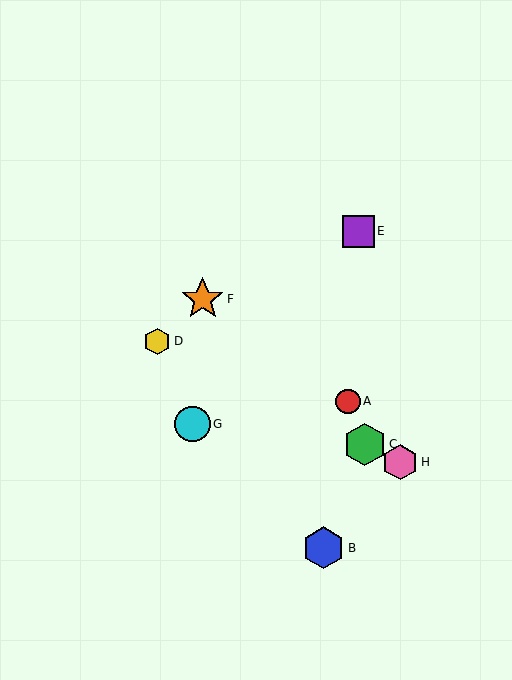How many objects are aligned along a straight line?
3 objects (C, D, H) are aligned along a straight line.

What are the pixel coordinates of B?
Object B is at (323, 548).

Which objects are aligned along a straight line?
Objects C, D, H are aligned along a straight line.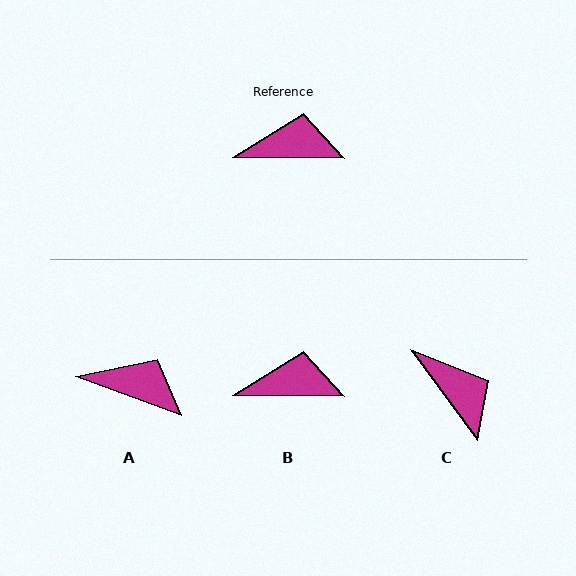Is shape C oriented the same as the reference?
No, it is off by about 53 degrees.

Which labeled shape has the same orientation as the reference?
B.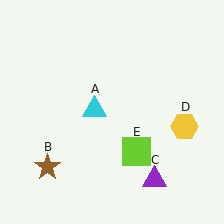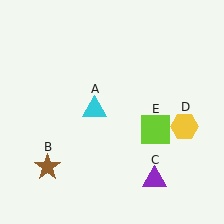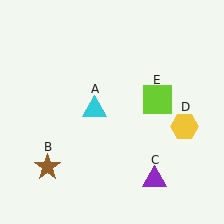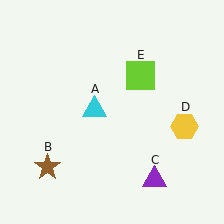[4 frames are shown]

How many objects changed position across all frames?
1 object changed position: lime square (object E).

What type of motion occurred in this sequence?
The lime square (object E) rotated counterclockwise around the center of the scene.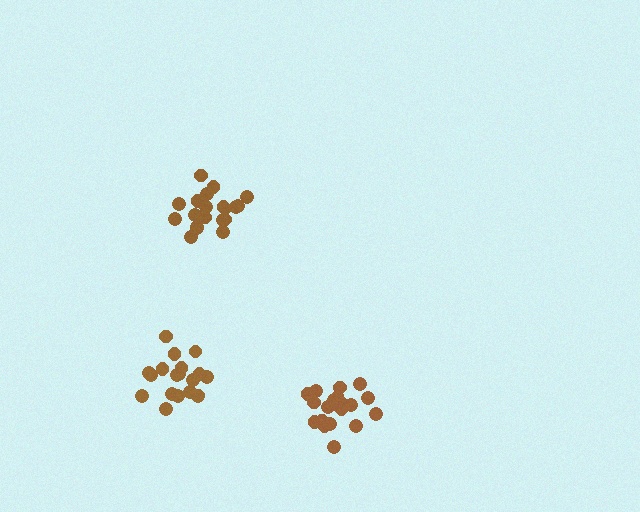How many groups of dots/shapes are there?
There are 3 groups.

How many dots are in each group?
Group 1: 21 dots, Group 2: 21 dots, Group 3: 19 dots (61 total).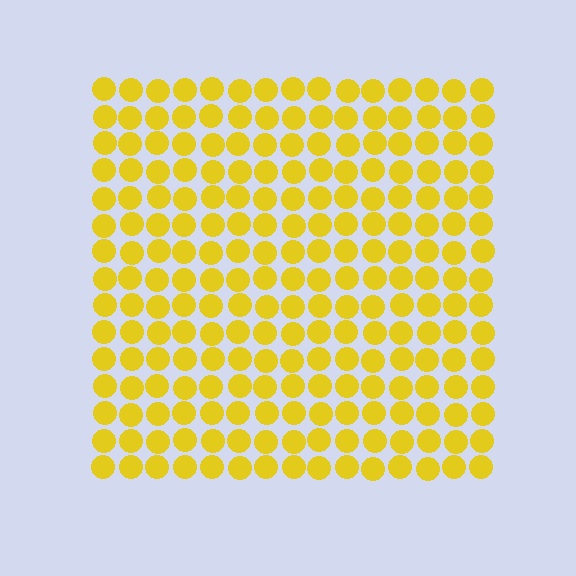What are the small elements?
The small elements are circles.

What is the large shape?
The large shape is a square.